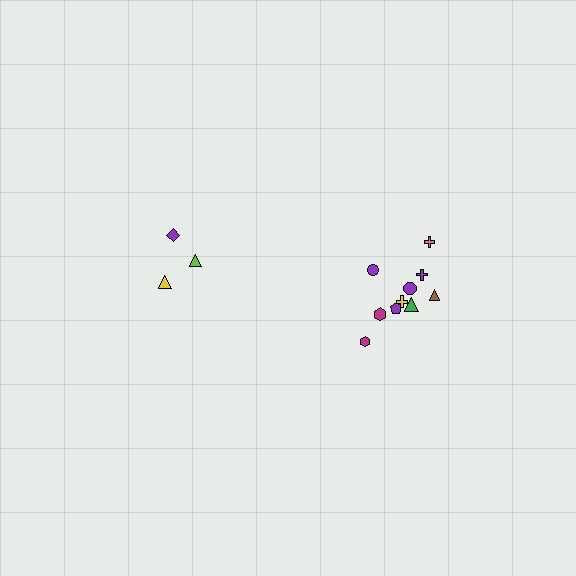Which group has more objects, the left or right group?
The right group.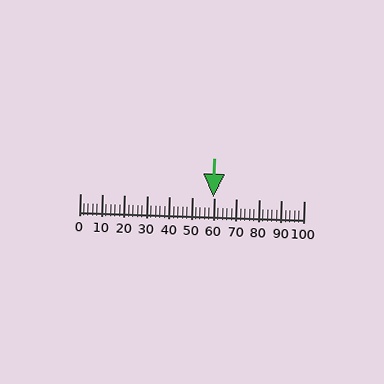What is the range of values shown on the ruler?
The ruler shows values from 0 to 100.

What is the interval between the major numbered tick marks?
The major tick marks are spaced 10 units apart.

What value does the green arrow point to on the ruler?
The green arrow points to approximately 60.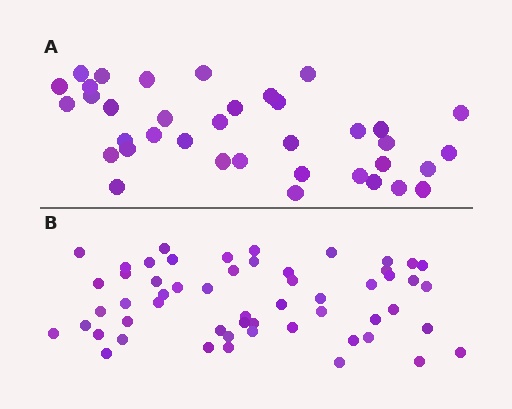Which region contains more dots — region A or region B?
Region B (the bottom region) has more dots.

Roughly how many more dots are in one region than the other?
Region B has approximately 20 more dots than region A.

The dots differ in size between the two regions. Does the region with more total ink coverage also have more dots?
No. Region A has more total ink coverage because its dots are larger, but region B actually contains more individual dots. Total area can be misleading — the number of items is what matters here.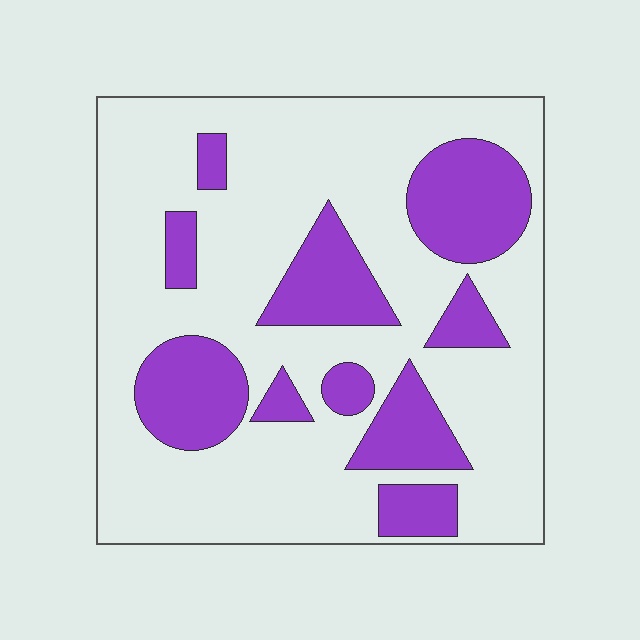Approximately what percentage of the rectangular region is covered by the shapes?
Approximately 30%.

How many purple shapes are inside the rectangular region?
10.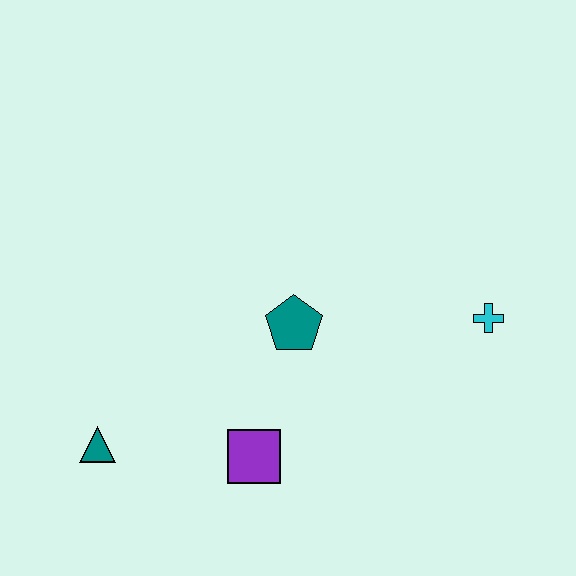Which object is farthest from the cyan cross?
The teal triangle is farthest from the cyan cross.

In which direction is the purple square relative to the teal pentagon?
The purple square is below the teal pentagon.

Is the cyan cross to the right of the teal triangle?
Yes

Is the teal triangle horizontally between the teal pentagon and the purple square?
No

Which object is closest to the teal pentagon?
The purple square is closest to the teal pentagon.